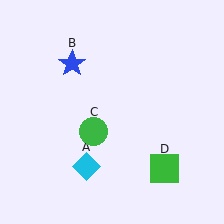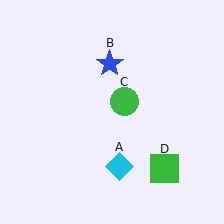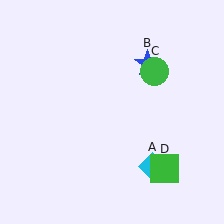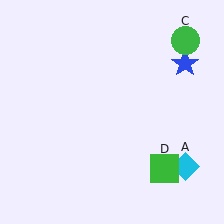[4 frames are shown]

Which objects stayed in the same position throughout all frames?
Green square (object D) remained stationary.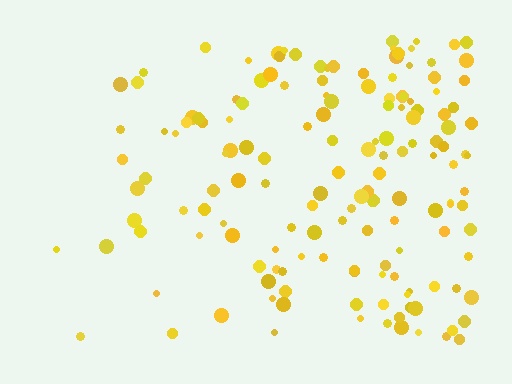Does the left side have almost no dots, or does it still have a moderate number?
Still a moderate number, just noticeably fewer than the right.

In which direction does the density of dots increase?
From left to right, with the right side densest.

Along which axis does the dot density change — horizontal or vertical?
Horizontal.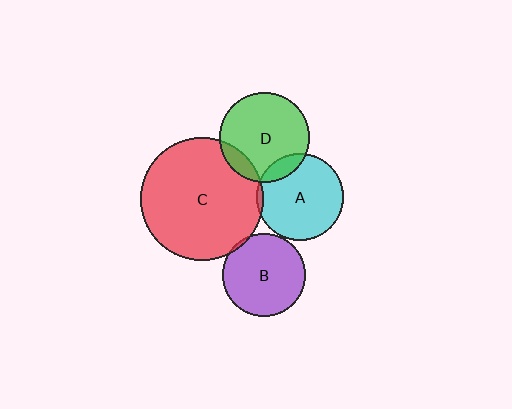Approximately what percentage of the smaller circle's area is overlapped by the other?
Approximately 10%.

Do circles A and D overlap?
Yes.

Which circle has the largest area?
Circle C (red).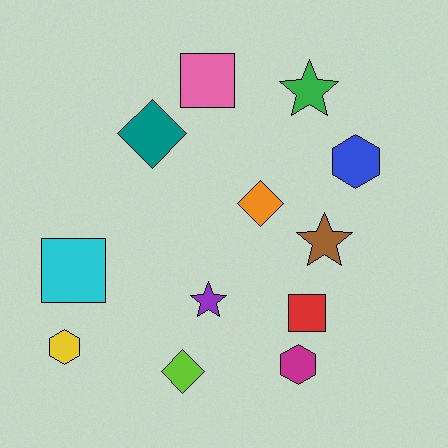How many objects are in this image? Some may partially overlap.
There are 12 objects.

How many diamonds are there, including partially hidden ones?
There are 3 diamonds.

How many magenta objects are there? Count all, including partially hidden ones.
There is 1 magenta object.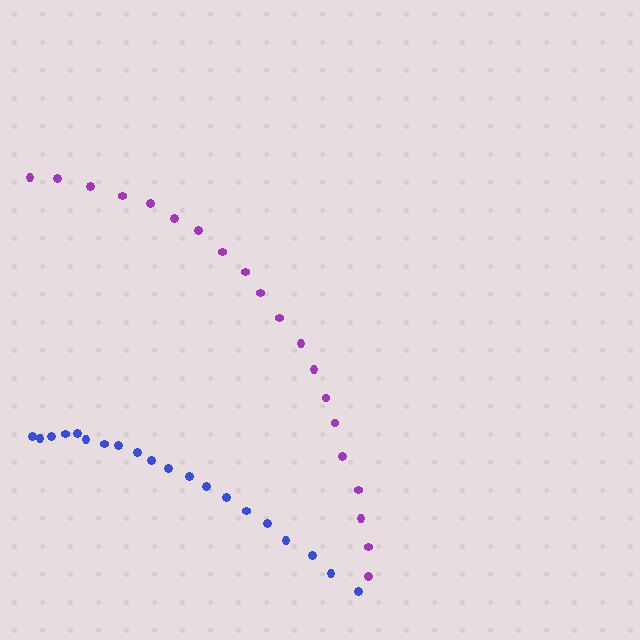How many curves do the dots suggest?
There are 2 distinct paths.